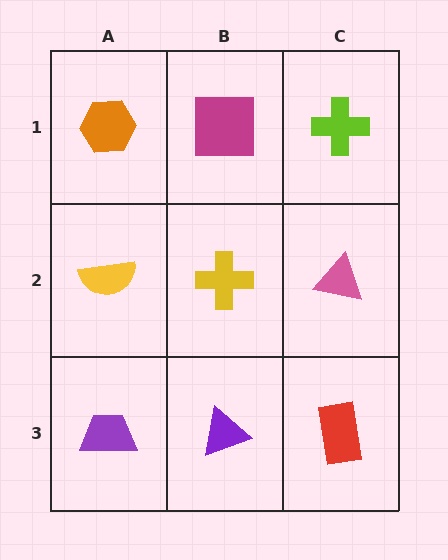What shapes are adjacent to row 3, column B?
A yellow cross (row 2, column B), a purple trapezoid (row 3, column A), a red rectangle (row 3, column C).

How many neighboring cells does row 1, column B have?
3.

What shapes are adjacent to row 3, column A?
A yellow semicircle (row 2, column A), a purple triangle (row 3, column B).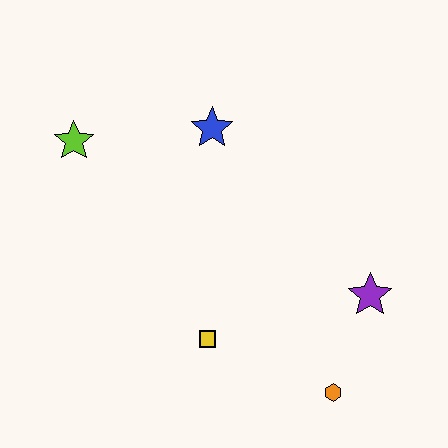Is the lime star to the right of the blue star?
No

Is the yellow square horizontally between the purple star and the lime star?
Yes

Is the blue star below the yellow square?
No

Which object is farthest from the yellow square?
The lime star is farthest from the yellow square.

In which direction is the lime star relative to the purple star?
The lime star is to the left of the purple star.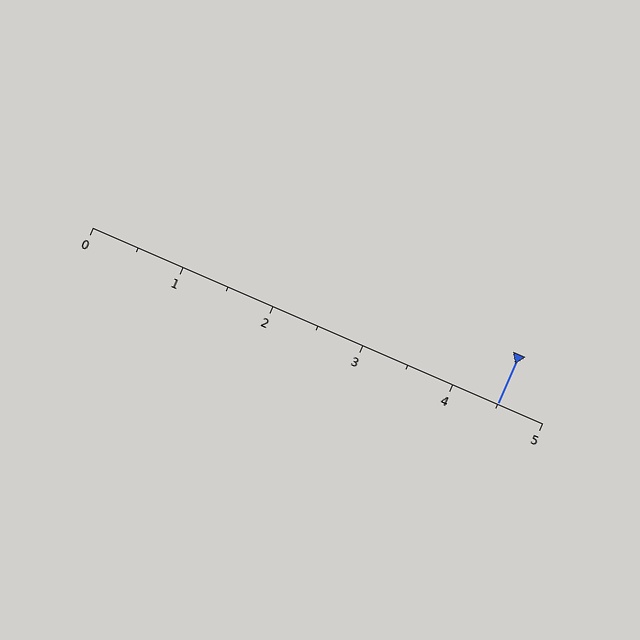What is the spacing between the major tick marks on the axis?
The major ticks are spaced 1 apart.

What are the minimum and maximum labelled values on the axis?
The axis runs from 0 to 5.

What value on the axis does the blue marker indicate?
The marker indicates approximately 4.5.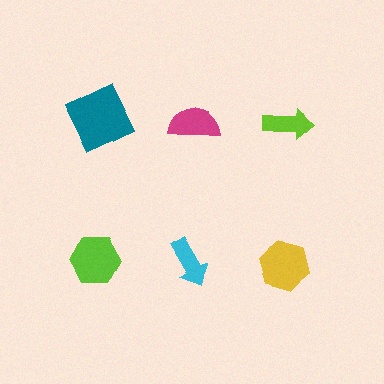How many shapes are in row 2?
3 shapes.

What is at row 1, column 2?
A magenta semicircle.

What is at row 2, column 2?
A cyan arrow.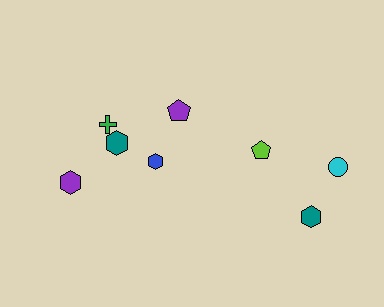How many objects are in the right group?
There are 3 objects.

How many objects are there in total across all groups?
There are 8 objects.